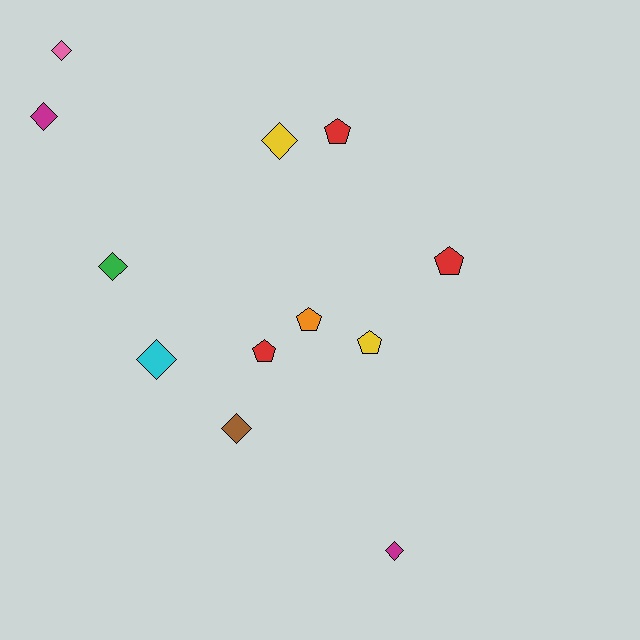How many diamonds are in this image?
There are 7 diamonds.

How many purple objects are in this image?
There are no purple objects.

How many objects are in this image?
There are 12 objects.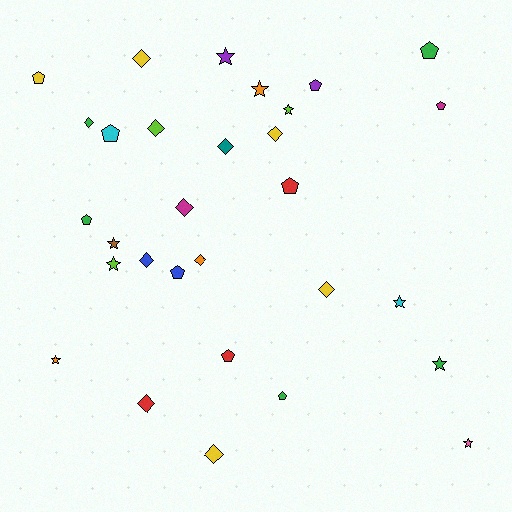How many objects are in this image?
There are 30 objects.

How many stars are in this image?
There are 9 stars.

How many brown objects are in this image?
There is 1 brown object.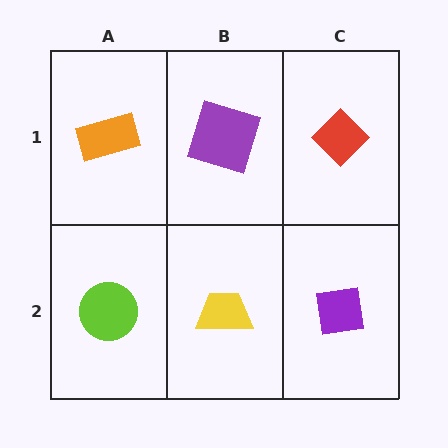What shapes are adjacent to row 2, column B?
A purple square (row 1, column B), a lime circle (row 2, column A), a purple square (row 2, column C).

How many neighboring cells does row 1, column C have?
2.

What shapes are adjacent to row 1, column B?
A yellow trapezoid (row 2, column B), an orange rectangle (row 1, column A), a red diamond (row 1, column C).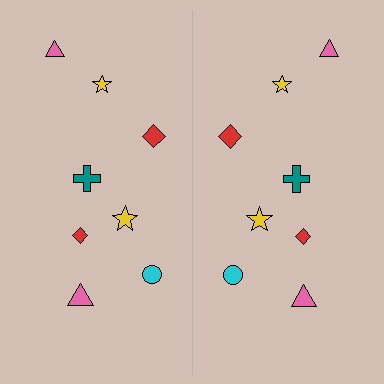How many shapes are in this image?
There are 16 shapes in this image.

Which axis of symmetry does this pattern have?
The pattern has a vertical axis of symmetry running through the center of the image.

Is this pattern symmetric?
Yes, this pattern has bilateral (reflection) symmetry.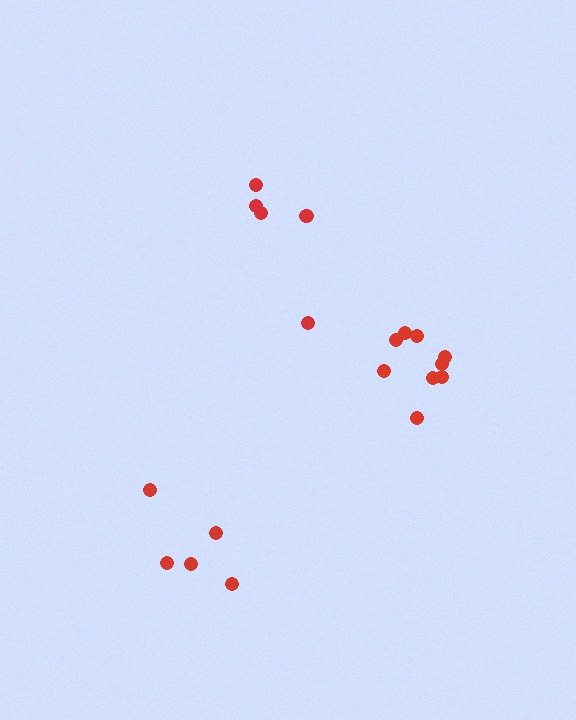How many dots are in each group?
Group 1: 5 dots, Group 2: 9 dots, Group 3: 5 dots (19 total).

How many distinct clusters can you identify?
There are 3 distinct clusters.